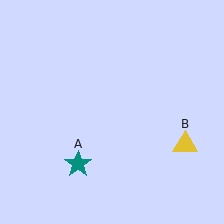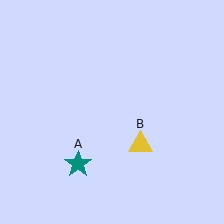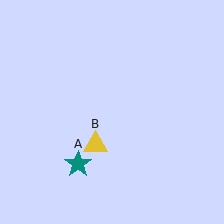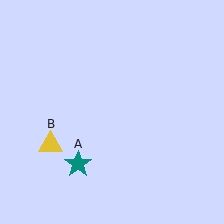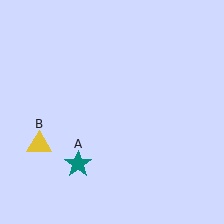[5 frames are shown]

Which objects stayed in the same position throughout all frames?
Teal star (object A) remained stationary.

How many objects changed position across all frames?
1 object changed position: yellow triangle (object B).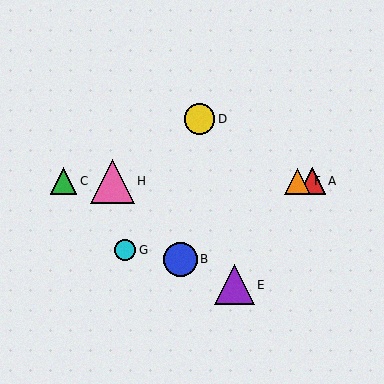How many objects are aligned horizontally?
4 objects (A, C, F, H) are aligned horizontally.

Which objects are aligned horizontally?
Objects A, C, F, H are aligned horizontally.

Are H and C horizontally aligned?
Yes, both are at y≈181.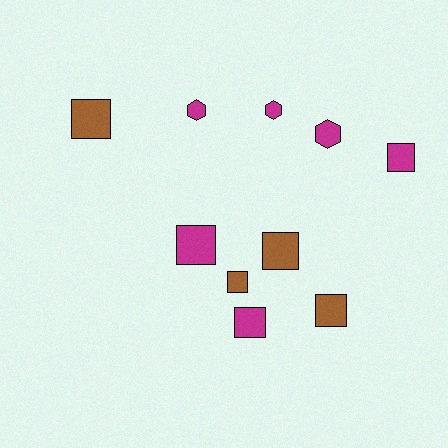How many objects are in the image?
There are 10 objects.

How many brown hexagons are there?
There are no brown hexagons.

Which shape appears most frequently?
Square, with 7 objects.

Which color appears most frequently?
Magenta, with 6 objects.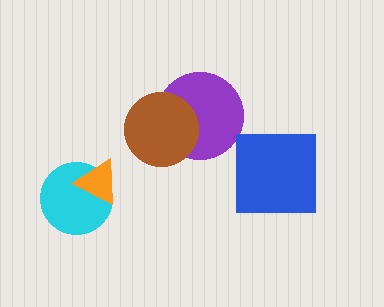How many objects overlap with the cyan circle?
1 object overlaps with the cyan circle.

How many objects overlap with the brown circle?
1 object overlaps with the brown circle.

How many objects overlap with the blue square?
0 objects overlap with the blue square.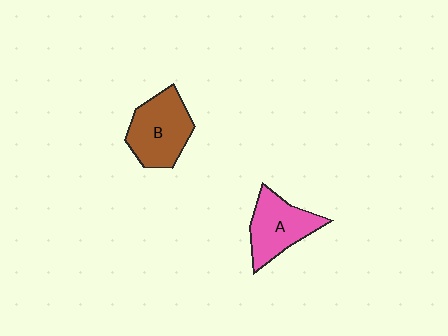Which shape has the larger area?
Shape B (brown).